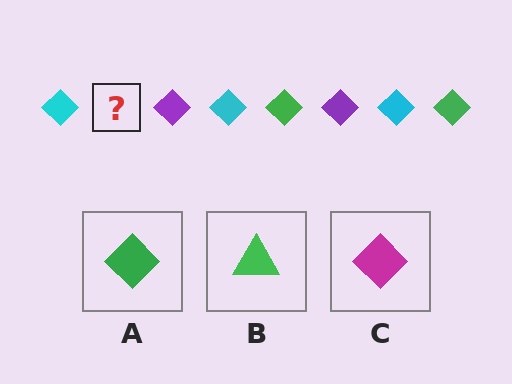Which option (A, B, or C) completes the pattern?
A.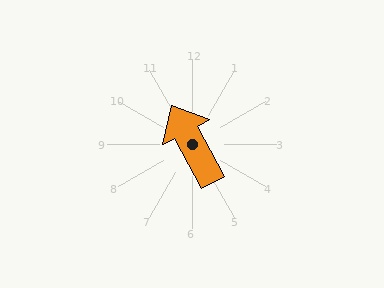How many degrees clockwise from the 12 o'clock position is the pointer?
Approximately 332 degrees.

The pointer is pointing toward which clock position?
Roughly 11 o'clock.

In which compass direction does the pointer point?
Northwest.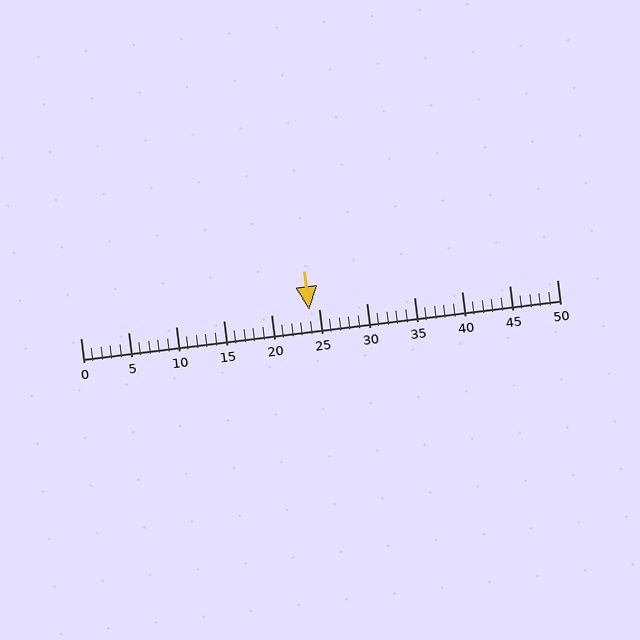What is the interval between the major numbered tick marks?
The major tick marks are spaced 5 units apart.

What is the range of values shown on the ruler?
The ruler shows values from 0 to 50.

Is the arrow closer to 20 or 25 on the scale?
The arrow is closer to 25.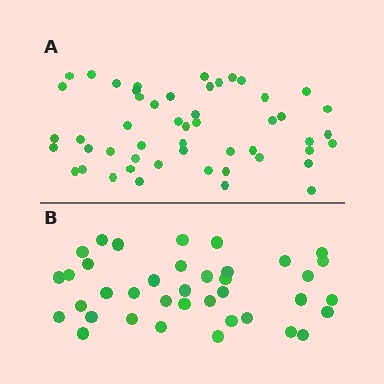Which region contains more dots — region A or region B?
Region A (the top region) has more dots.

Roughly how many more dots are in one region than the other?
Region A has approximately 15 more dots than region B.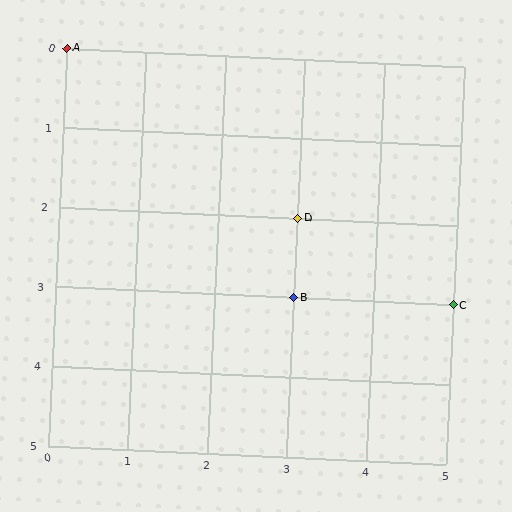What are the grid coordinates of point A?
Point A is at grid coordinates (0, 0).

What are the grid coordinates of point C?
Point C is at grid coordinates (5, 3).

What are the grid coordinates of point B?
Point B is at grid coordinates (3, 3).